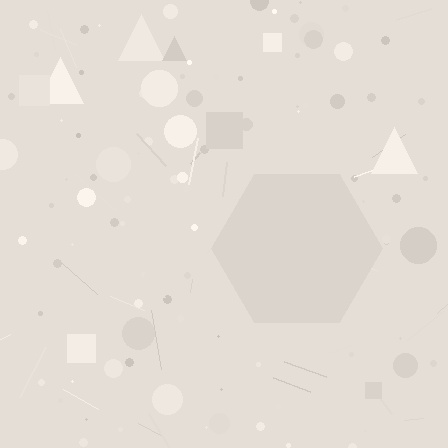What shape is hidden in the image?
A hexagon is hidden in the image.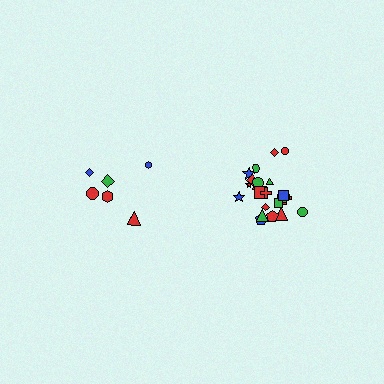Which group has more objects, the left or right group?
The right group.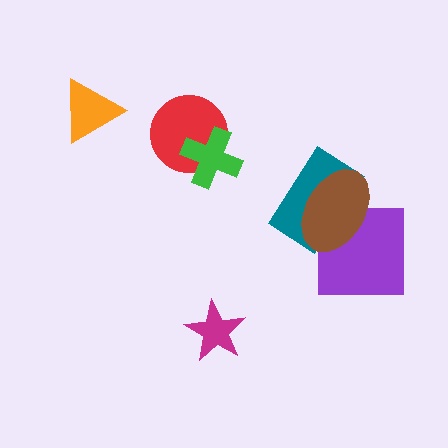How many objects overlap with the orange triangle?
0 objects overlap with the orange triangle.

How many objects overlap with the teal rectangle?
2 objects overlap with the teal rectangle.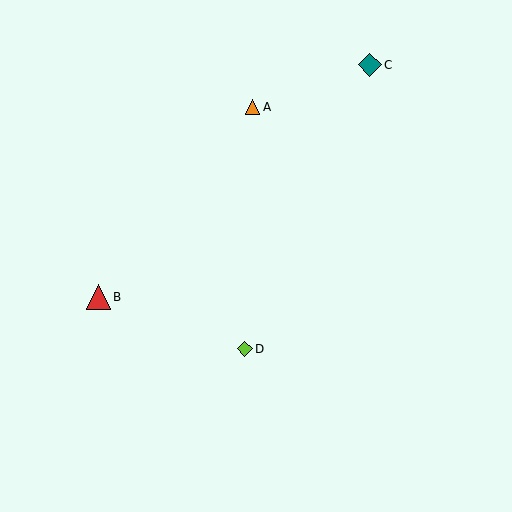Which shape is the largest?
The red triangle (labeled B) is the largest.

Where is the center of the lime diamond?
The center of the lime diamond is at (245, 349).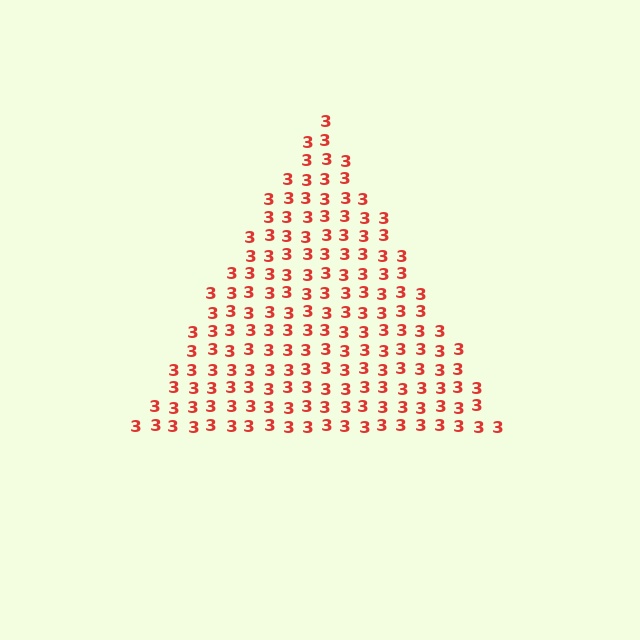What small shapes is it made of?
It is made of small digit 3's.